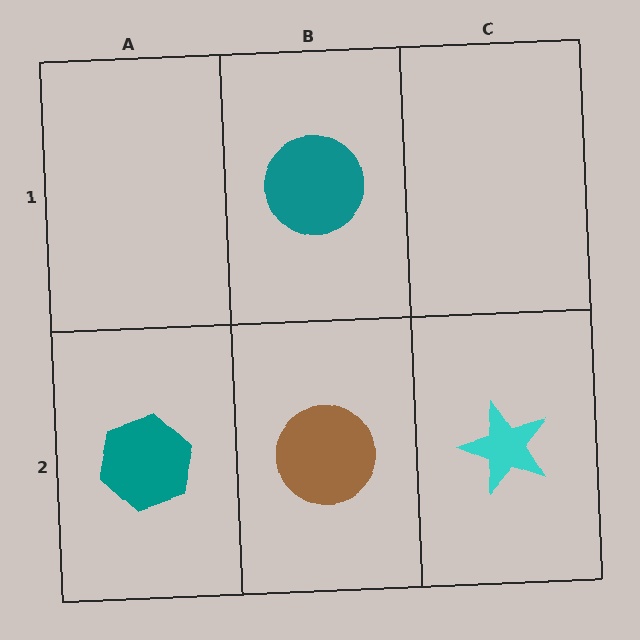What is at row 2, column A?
A teal hexagon.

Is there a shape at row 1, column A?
No, that cell is empty.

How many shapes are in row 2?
3 shapes.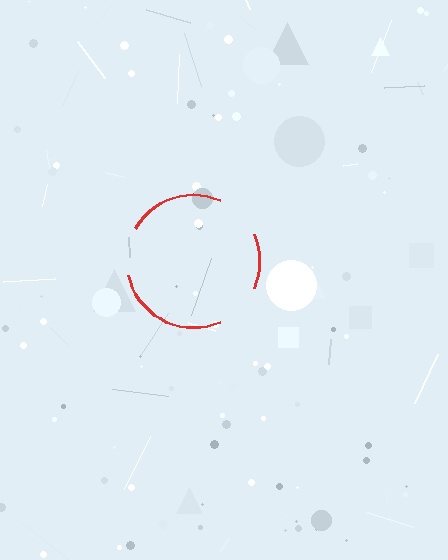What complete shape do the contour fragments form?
The contour fragments form a circle.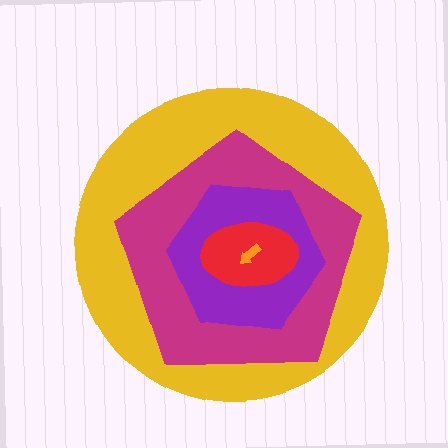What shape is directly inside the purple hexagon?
The red ellipse.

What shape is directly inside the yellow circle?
The magenta pentagon.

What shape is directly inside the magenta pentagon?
The purple hexagon.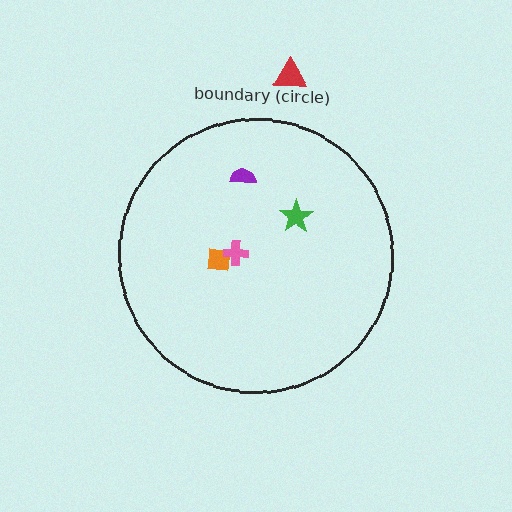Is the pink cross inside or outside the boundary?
Inside.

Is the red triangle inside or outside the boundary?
Outside.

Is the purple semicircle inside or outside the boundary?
Inside.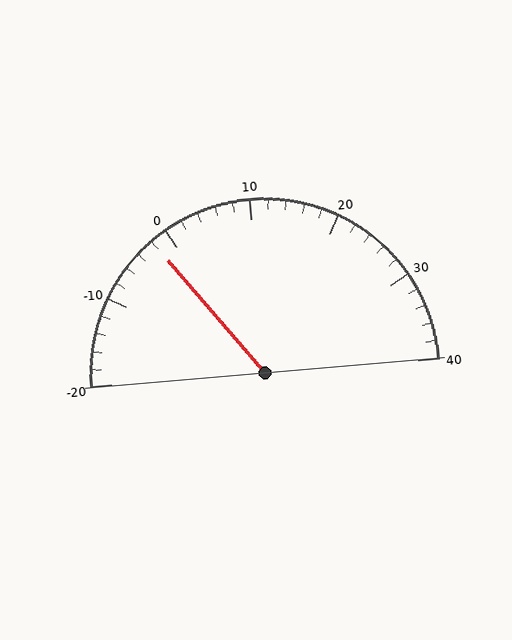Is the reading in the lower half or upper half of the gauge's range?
The reading is in the lower half of the range (-20 to 40).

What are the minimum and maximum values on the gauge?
The gauge ranges from -20 to 40.